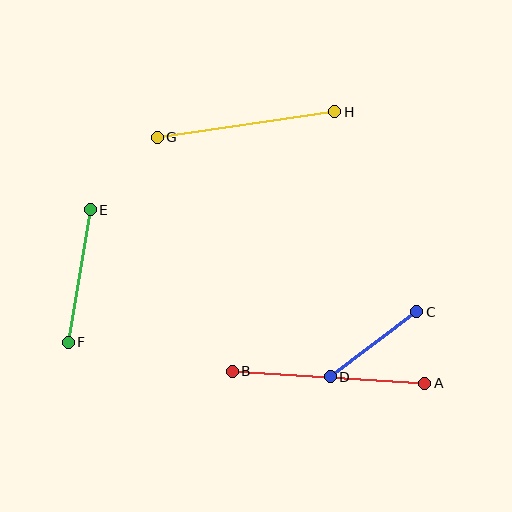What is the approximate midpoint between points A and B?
The midpoint is at approximately (328, 377) pixels.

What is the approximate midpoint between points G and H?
The midpoint is at approximately (246, 125) pixels.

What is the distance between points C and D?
The distance is approximately 108 pixels.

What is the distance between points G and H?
The distance is approximately 179 pixels.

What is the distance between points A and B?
The distance is approximately 193 pixels.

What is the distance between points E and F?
The distance is approximately 134 pixels.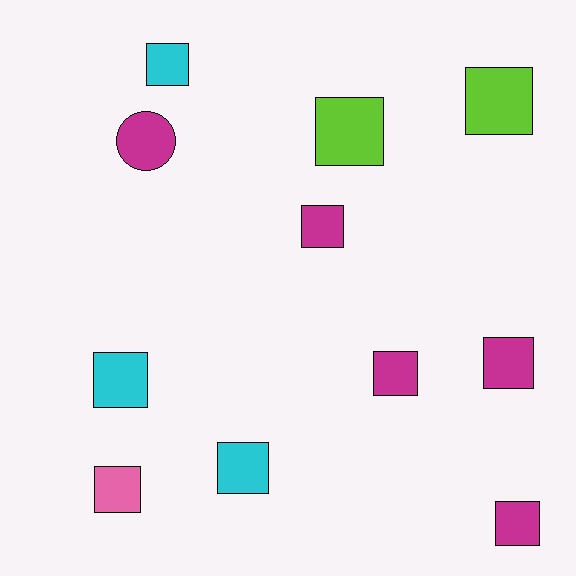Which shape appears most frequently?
Square, with 10 objects.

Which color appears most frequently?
Magenta, with 5 objects.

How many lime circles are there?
There are no lime circles.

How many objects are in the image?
There are 11 objects.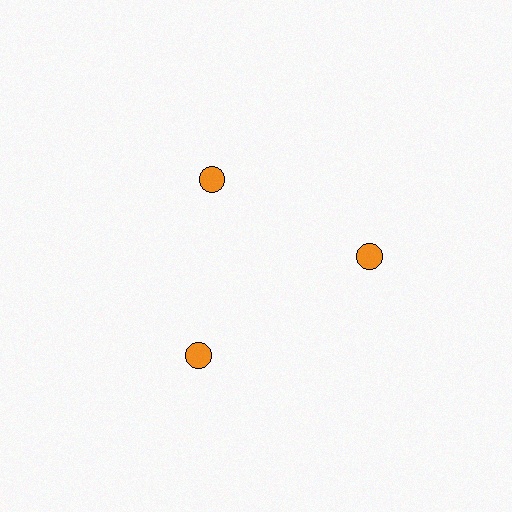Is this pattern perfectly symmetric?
No. The 3 orange circles are arranged in a ring, but one element near the 11 o'clock position is pulled inward toward the center, breaking the 3-fold rotational symmetry.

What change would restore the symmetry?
The symmetry would be restored by moving it outward, back onto the ring so that all 3 circles sit at equal angles and equal distance from the center.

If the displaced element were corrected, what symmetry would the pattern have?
It would have 3-fold rotational symmetry — the pattern would map onto itself every 120 degrees.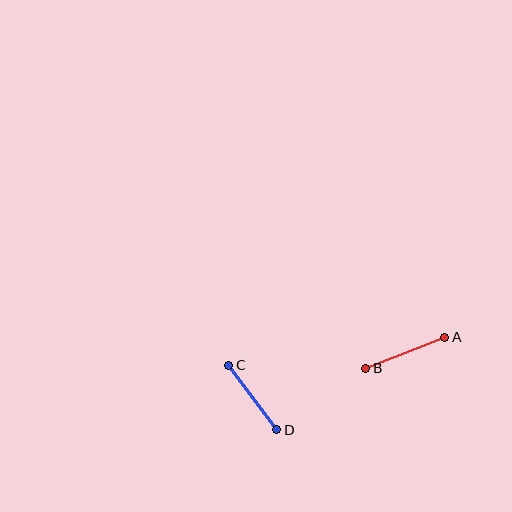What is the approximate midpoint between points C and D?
The midpoint is at approximately (253, 398) pixels.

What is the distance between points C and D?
The distance is approximately 80 pixels.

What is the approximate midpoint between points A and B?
The midpoint is at approximately (405, 353) pixels.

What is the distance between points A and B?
The distance is approximately 84 pixels.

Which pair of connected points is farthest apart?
Points A and B are farthest apart.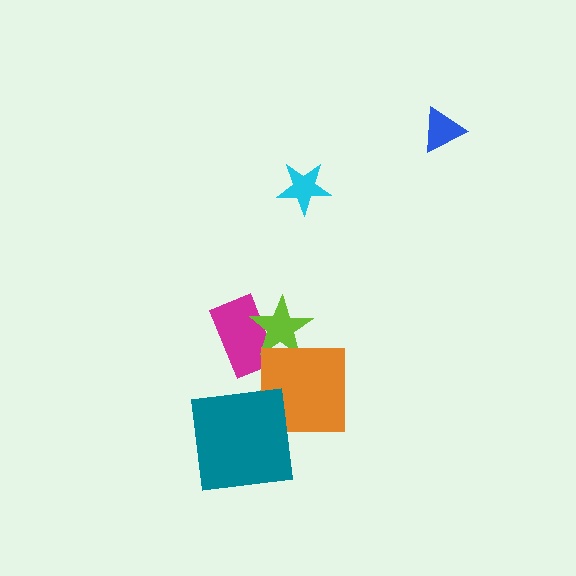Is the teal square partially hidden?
No, no other shape covers it.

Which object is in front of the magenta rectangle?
The lime star is in front of the magenta rectangle.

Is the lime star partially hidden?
Yes, it is partially covered by another shape.